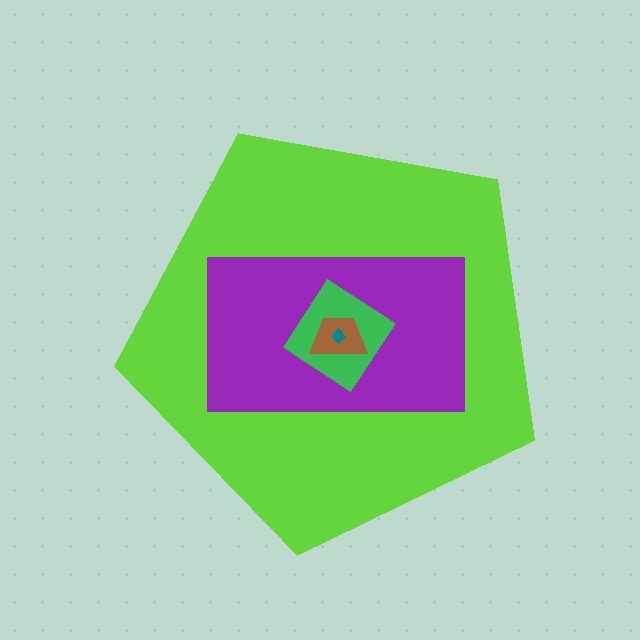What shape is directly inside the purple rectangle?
The green diamond.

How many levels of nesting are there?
5.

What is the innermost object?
The teal diamond.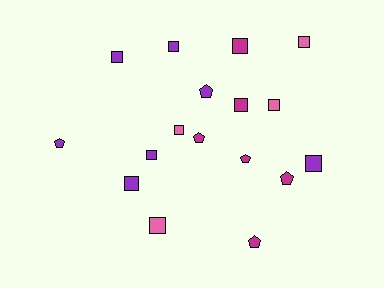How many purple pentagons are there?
There are 2 purple pentagons.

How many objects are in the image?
There are 17 objects.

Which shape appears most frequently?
Square, with 11 objects.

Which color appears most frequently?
Purple, with 7 objects.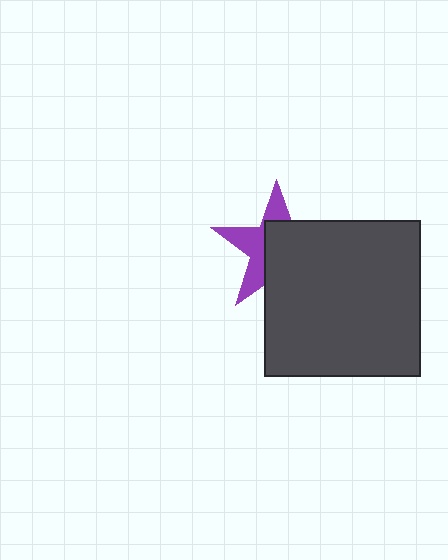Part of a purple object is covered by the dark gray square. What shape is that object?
It is a star.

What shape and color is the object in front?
The object in front is a dark gray square.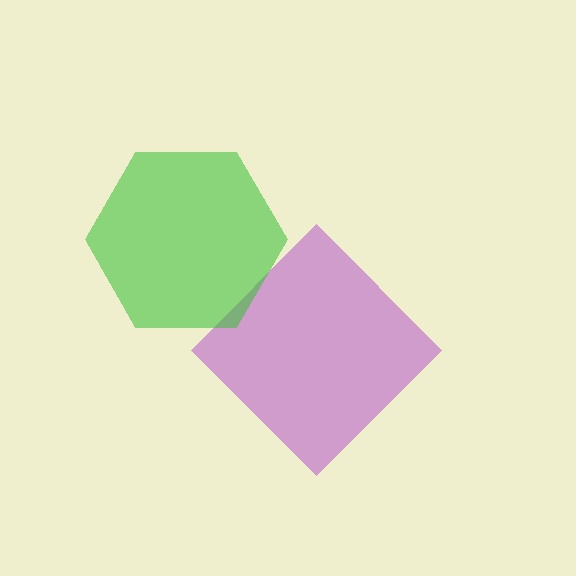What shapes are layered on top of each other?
The layered shapes are: a purple diamond, a green hexagon.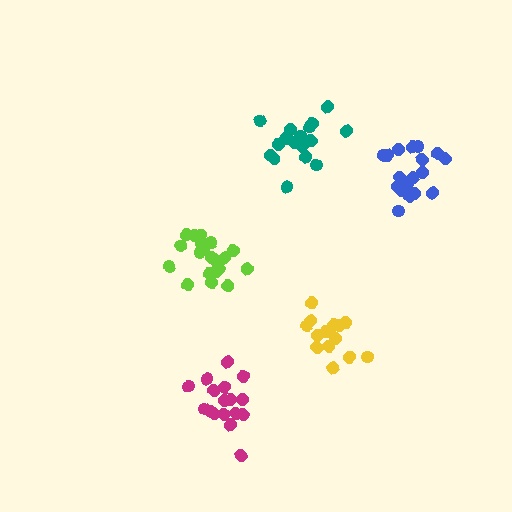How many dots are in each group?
Group 1: 18 dots, Group 2: 15 dots, Group 3: 17 dots, Group 4: 20 dots, Group 5: 18 dots (88 total).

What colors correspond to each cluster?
The clusters are colored: teal, yellow, magenta, lime, blue.